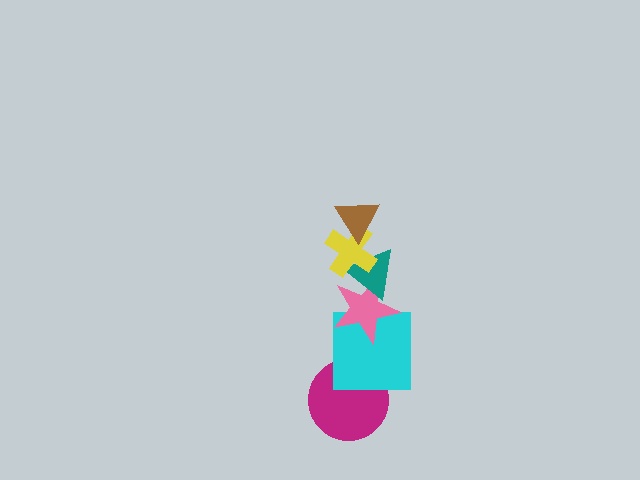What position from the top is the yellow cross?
The yellow cross is 2nd from the top.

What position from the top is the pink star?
The pink star is 4th from the top.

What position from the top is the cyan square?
The cyan square is 5th from the top.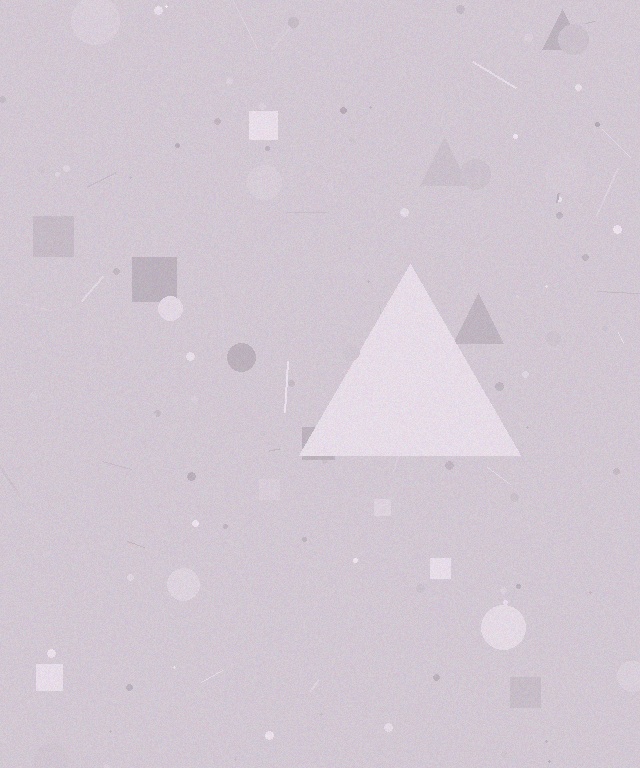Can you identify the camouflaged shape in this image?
The camouflaged shape is a triangle.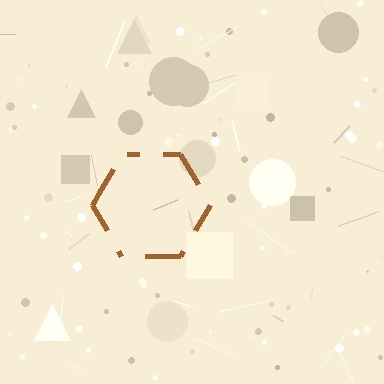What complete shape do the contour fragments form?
The contour fragments form a hexagon.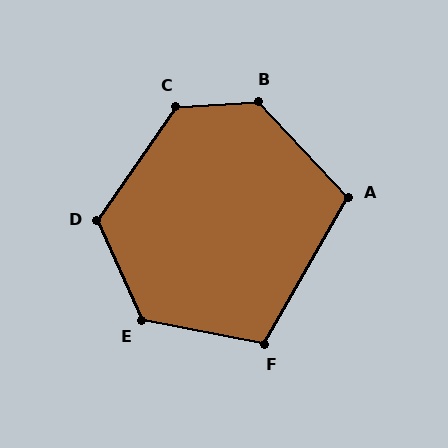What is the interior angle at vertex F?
Approximately 109 degrees (obtuse).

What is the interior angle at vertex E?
Approximately 125 degrees (obtuse).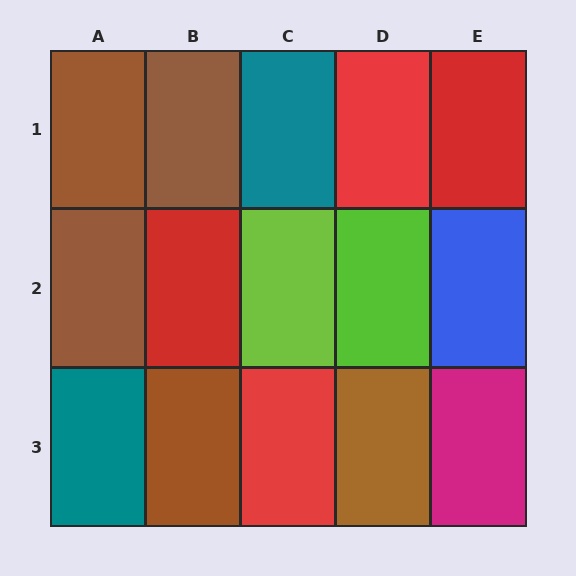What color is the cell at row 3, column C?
Red.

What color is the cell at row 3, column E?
Magenta.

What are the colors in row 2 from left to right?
Brown, red, lime, lime, blue.